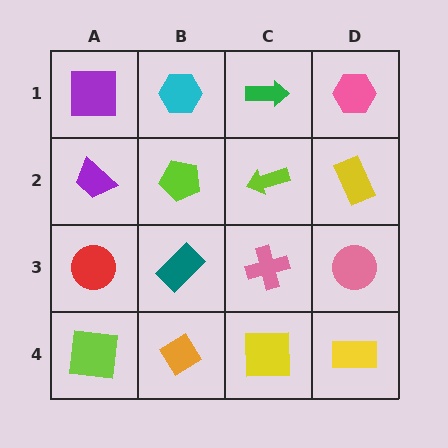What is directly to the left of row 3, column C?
A teal rectangle.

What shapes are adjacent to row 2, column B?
A cyan hexagon (row 1, column B), a teal rectangle (row 3, column B), a purple trapezoid (row 2, column A), a lime arrow (row 2, column C).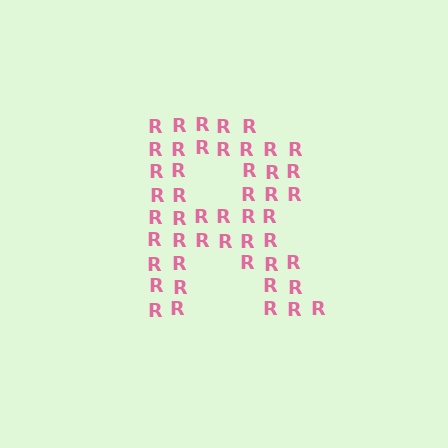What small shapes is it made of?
It is made of small letter R's.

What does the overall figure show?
The overall figure shows the letter R.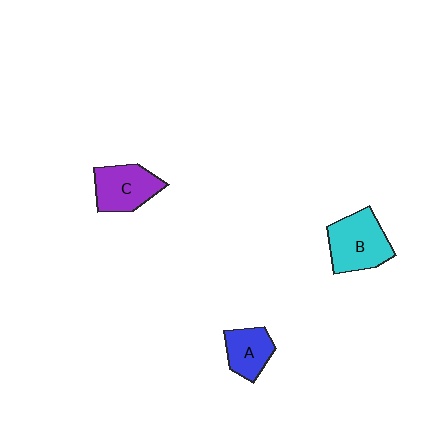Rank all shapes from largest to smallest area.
From largest to smallest: B (cyan), C (purple), A (blue).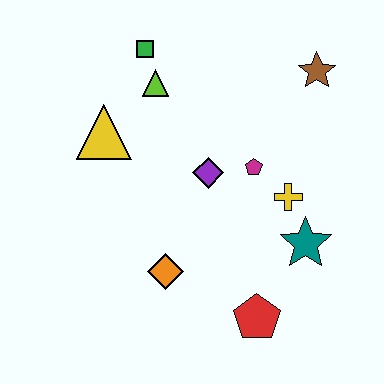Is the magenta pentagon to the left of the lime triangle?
No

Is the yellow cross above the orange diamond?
Yes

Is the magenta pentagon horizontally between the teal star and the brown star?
No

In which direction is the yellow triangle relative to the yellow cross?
The yellow triangle is to the left of the yellow cross.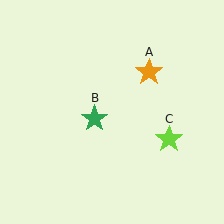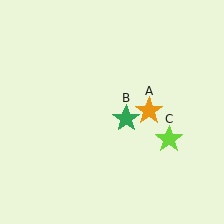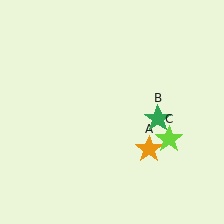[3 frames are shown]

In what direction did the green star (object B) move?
The green star (object B) moved right.